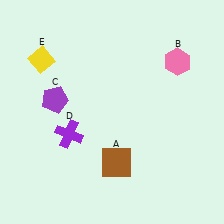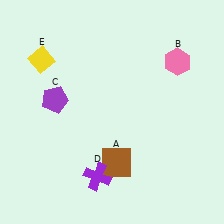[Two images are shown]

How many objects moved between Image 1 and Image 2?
1 object moved between the two images.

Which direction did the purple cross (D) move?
The purple cross (D) moved down.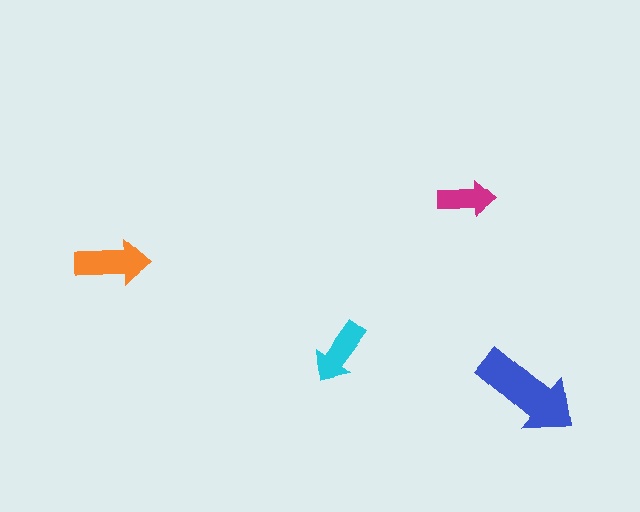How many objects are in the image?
There are 4 objects in the image.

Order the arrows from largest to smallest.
the blue one, the orange one, the cyan one, the magenta one.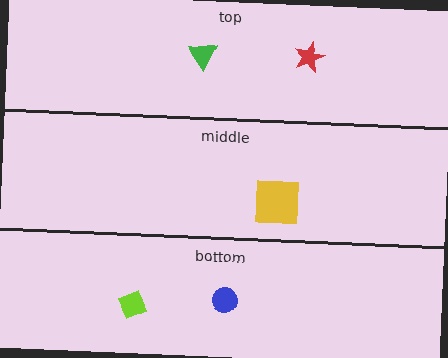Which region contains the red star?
The top region.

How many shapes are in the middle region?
1.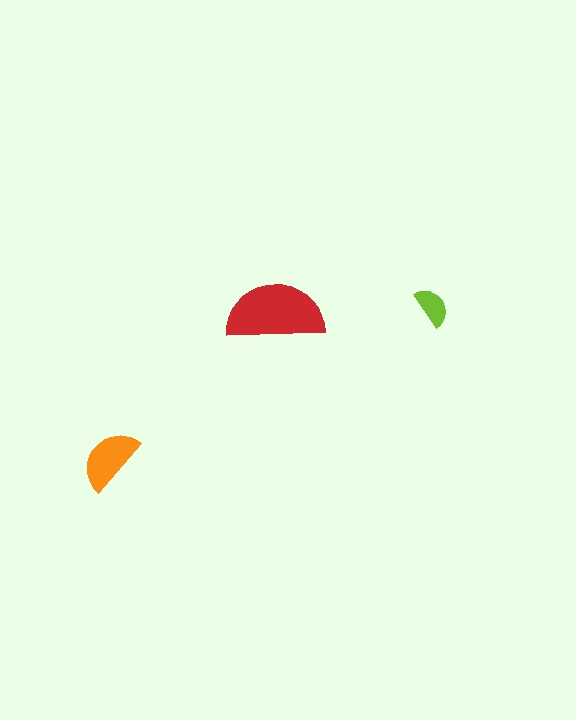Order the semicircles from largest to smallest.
the red one, the orange one, the lime one.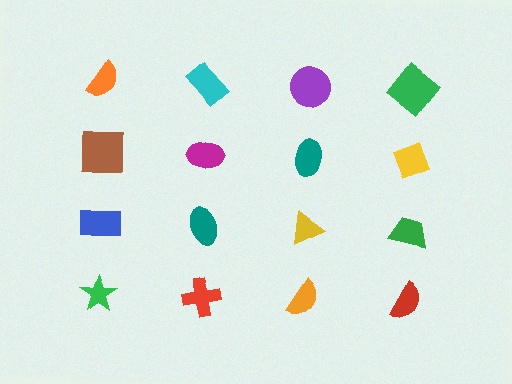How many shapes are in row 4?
4 shapes.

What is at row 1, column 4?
A green diamond.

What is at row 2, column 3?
A teal ellipse.